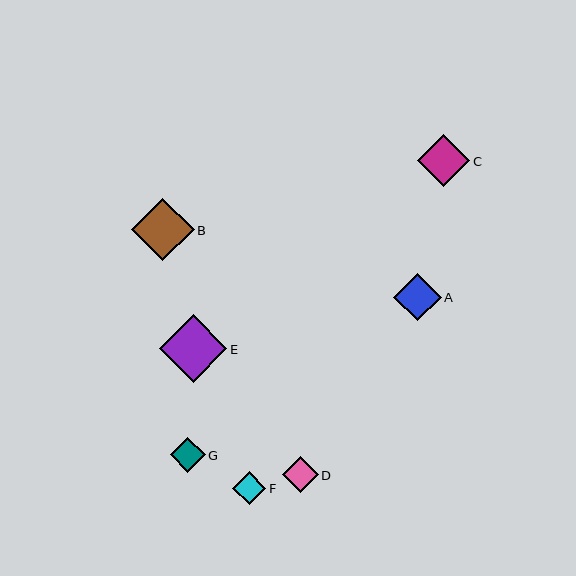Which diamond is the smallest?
Diamond F is the smallest with a size of approximately 33 pixels.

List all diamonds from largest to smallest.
From largest to smallest: E, B, C, A, D, G, F.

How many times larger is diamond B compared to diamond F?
Diamond B is approximately 1.9 times the size of diamond F.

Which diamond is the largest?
Diamond E is the largest with a size of approximately 68 pixels.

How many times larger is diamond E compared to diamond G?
Diamond E is approximately 1.9 times the size of diamond G.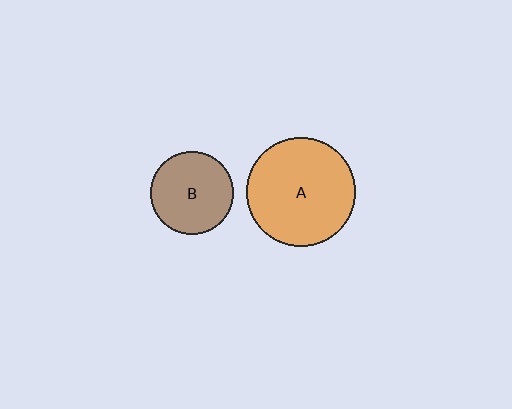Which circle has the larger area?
Circle A (orange).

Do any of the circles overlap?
No, none of the circles overlap.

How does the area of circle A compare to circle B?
Approximately 1.7 times.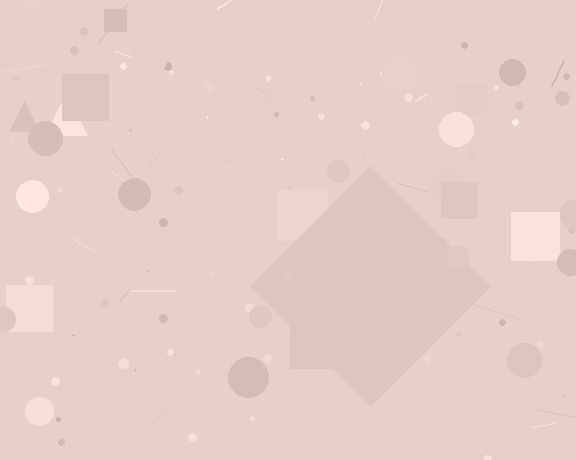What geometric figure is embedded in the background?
A diamond is embedded in the background.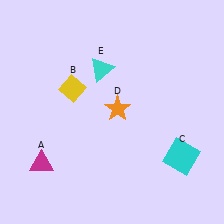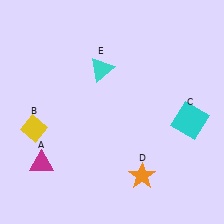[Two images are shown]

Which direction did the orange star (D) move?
The orange star (D) moved down.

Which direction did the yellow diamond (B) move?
The yellow diamond (B) moved down.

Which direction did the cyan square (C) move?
The cyan square (C) moved up.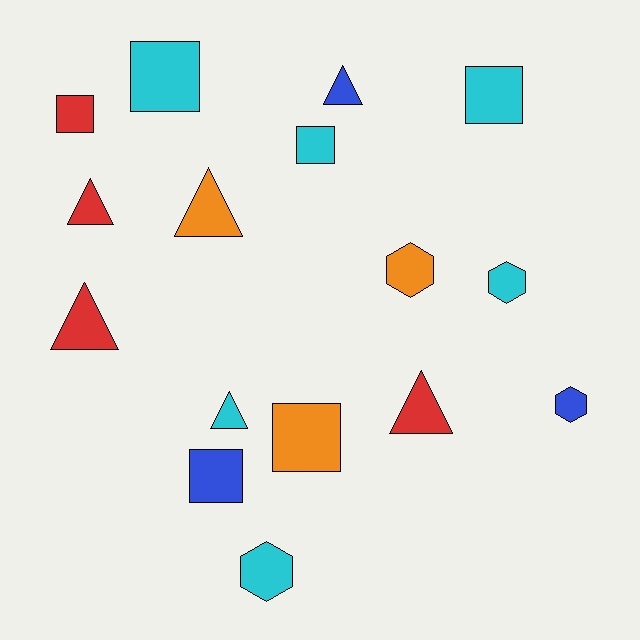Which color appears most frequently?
Cyan, with 6 objects.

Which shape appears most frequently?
Square, with 6 objects.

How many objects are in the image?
There are 16 objects.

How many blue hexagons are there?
There is 1 blue hexagon.